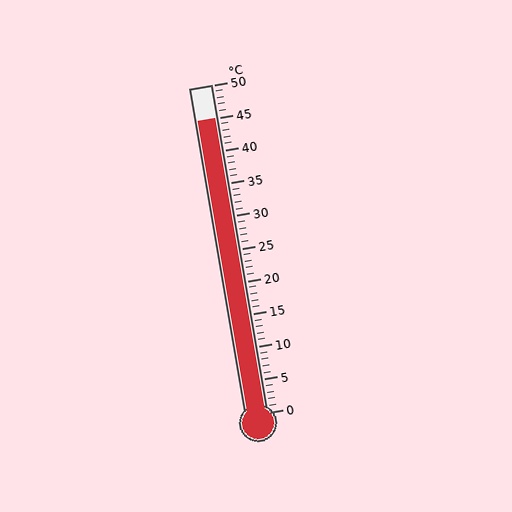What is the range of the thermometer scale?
The thermometer scale ranges from 0°C to 50°C.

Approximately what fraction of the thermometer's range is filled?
The thermometer is filled to approximately 90% of its range.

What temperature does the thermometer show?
The thermometer shows approximately 45°C.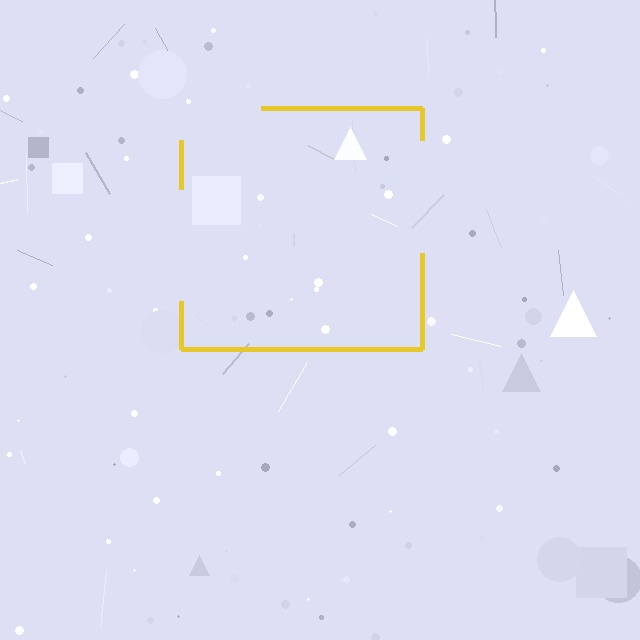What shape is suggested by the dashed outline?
The dashed outline suggests a square.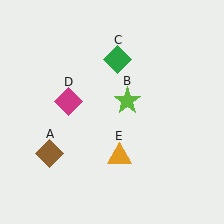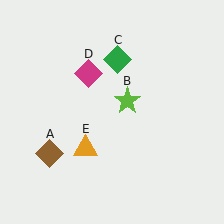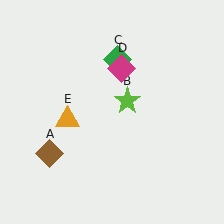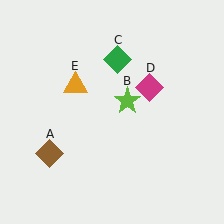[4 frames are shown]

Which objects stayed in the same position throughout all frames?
Brown diamond (object A) and lime star (object B) and green diamond (object C) remained stationary.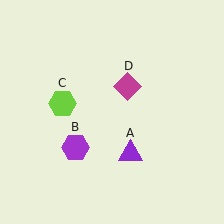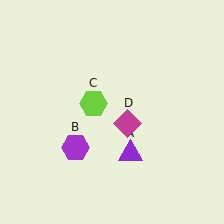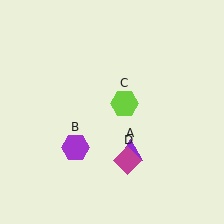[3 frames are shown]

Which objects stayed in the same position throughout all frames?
Purple triangle (object A) and purple hexagon (object B) remained stationary.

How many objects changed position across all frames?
2 objects changed position: lime hexagon (object C), magenta diamond (object D).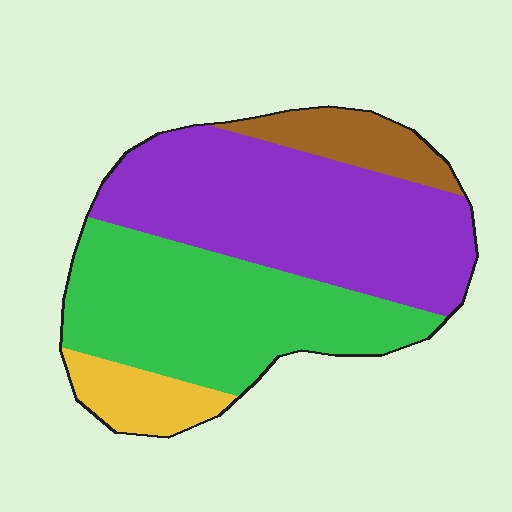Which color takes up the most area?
Purple, at roughly 45%.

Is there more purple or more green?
Purple.